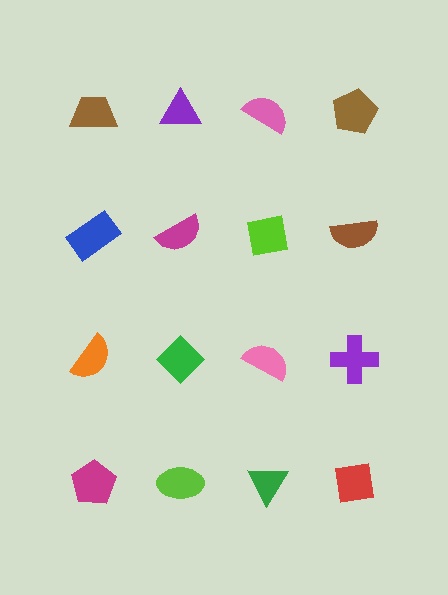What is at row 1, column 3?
A pink semicircle.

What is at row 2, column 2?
A magenta semicircle.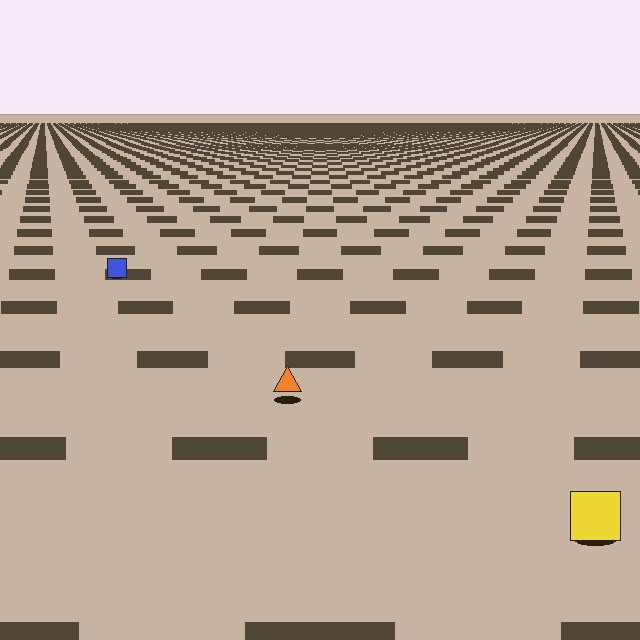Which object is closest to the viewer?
The yellow square is closest. The texture marks near it are larger and more spread out.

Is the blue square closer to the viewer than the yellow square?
No. The yellow square is closer — you can tell from the texture gradient: the ground texture is coarser near it.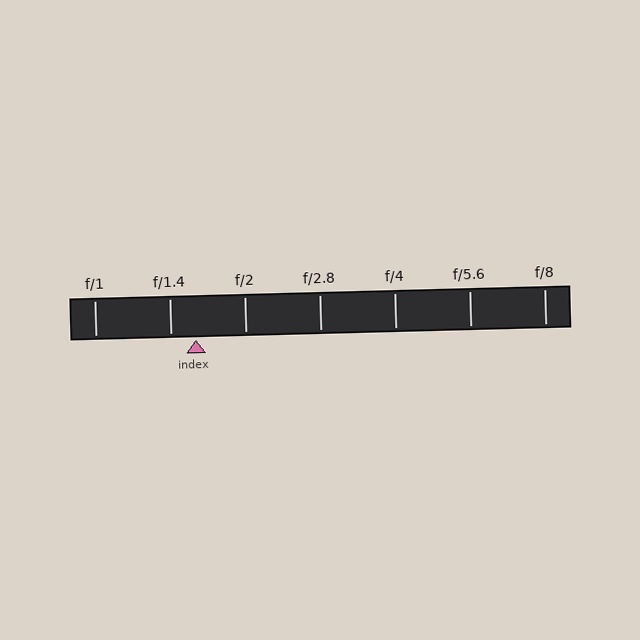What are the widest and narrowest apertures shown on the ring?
The widest aperture shown is f/1 and the narrowest is f/8.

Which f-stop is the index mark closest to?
The index mark is closest to f/1.4.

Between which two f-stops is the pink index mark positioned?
The index mark is between f/1.4 and f/2.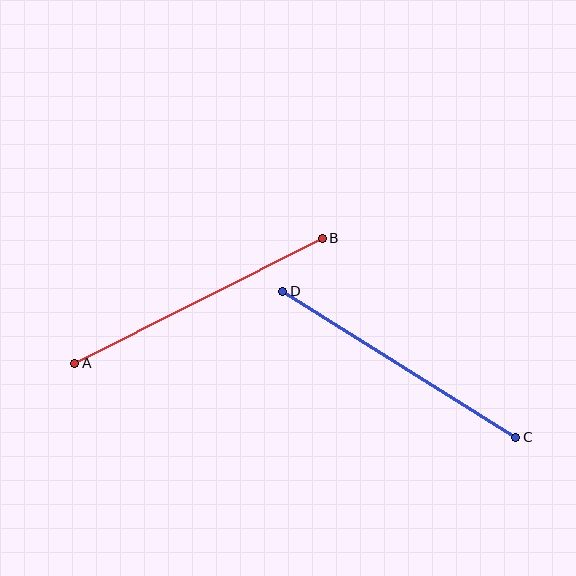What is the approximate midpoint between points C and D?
The midpoint is at approximately (399, 364) pixels.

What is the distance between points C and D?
The distance is approximately 275 pixels.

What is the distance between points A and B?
The distance is approximately 278 pixels.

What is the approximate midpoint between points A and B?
The midpoint is at approximately (199, 301) pixels.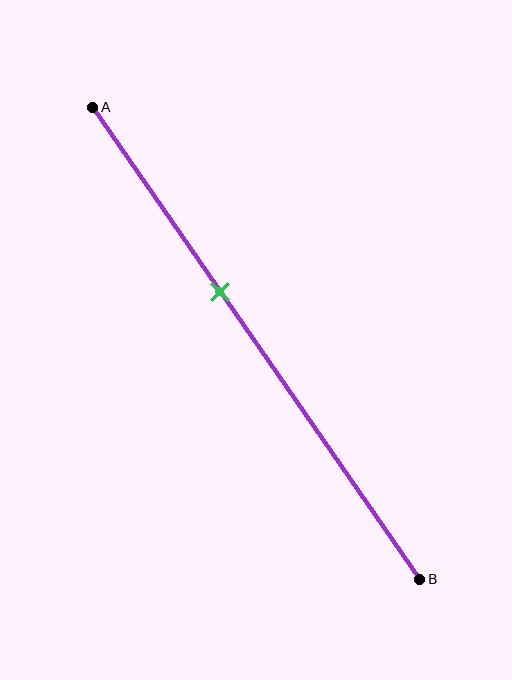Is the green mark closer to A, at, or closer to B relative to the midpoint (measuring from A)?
The green mark is closer to point A than the midpoint of segment AB.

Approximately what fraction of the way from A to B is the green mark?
The green mark is approximately 40% of the way from A to B.